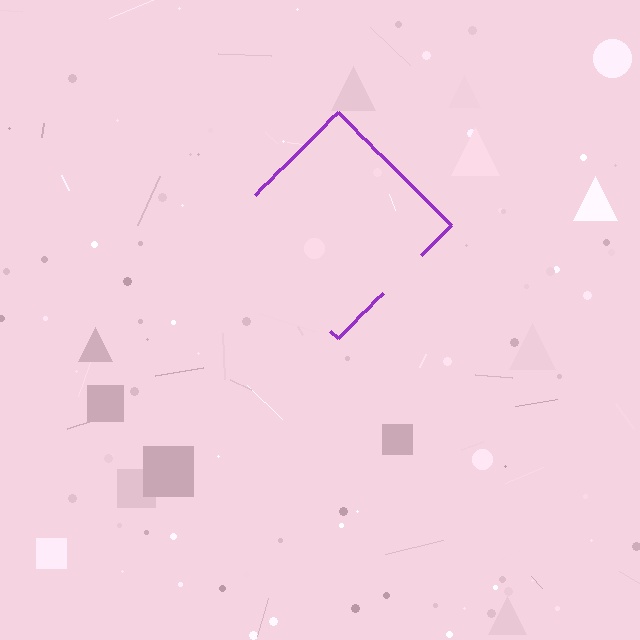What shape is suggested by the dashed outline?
The dashed outline suggests a diamond.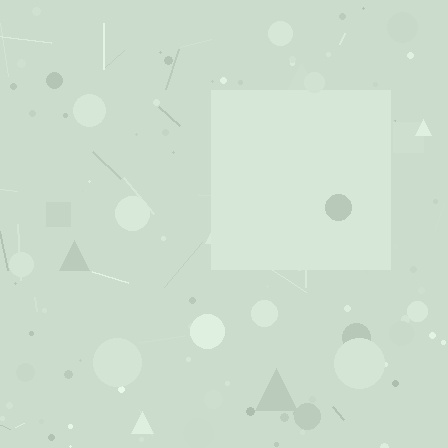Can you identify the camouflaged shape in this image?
The camouflaged shape is a square.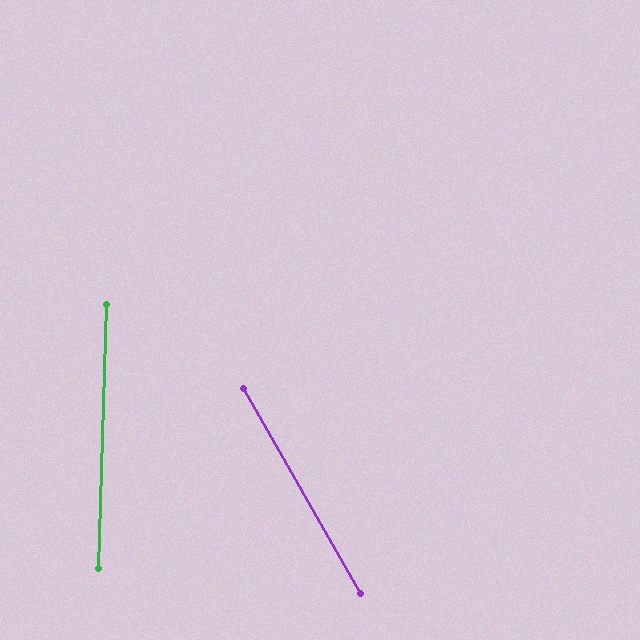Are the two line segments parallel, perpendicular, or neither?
Neither parallel nor perpendicular — they differ by about 31°.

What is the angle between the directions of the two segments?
Approximately 31 degrees.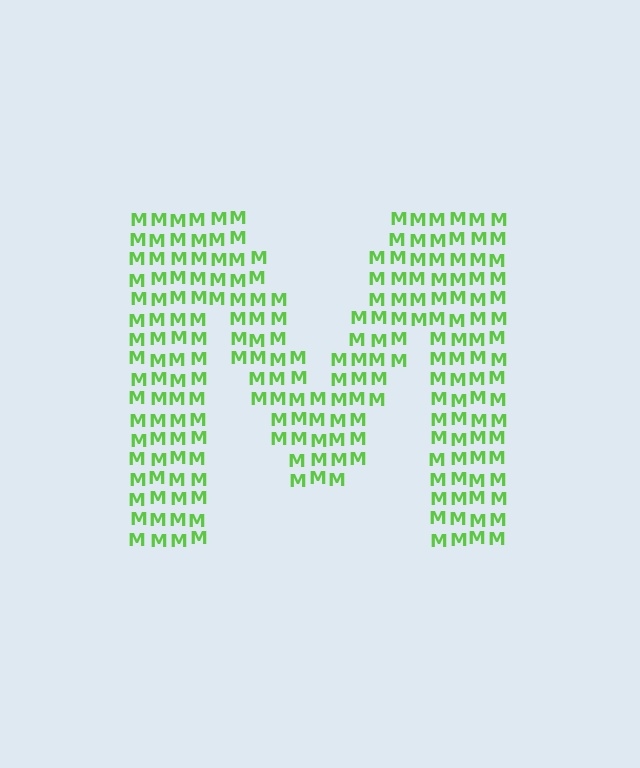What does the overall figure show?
The overall figure shows the letter M.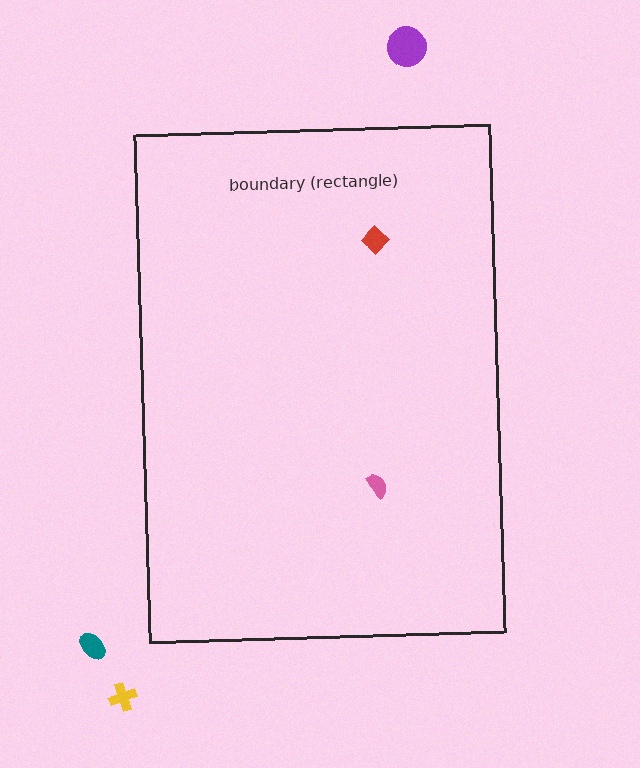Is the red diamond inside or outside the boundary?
Inside.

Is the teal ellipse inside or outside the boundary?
Outside.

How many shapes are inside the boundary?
2 inside, 3 outside.